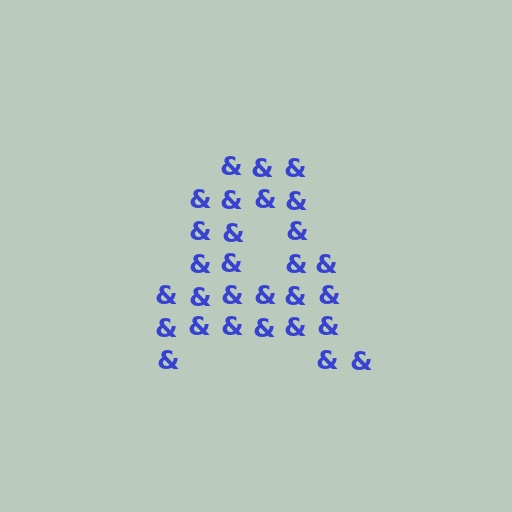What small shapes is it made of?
It is made of small ampersands.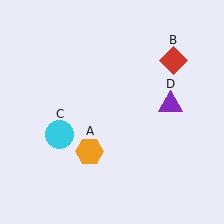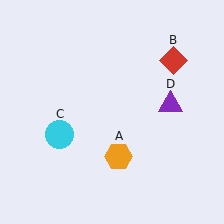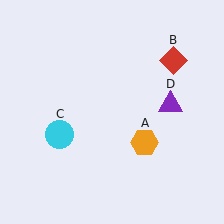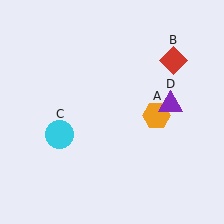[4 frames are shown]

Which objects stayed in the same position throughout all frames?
Red diamond (object B) and cyan circle (object C) and purple triangle (object D) remained stationary.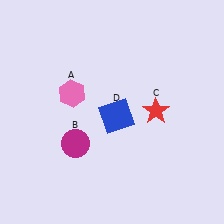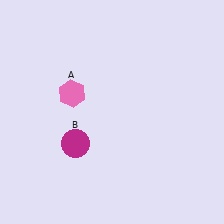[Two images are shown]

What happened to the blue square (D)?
The blue square (D) was removed in Image 2. It was in the bottom-right area of Image 1.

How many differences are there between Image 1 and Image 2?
There are 2 differences between the two images.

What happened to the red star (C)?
The red star (C) was removed in Image 2. It was in the top-right area of Image 1.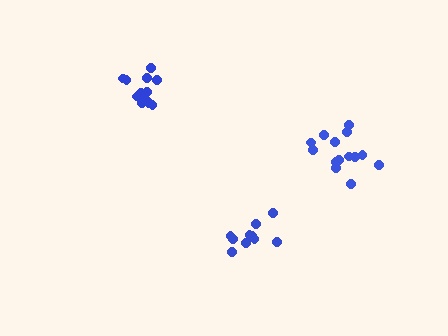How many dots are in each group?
Group 1: 15 dots, Group 2: 10 dots, Group 3: 14 dots (39 total).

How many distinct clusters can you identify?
There are 3 distinct clusters.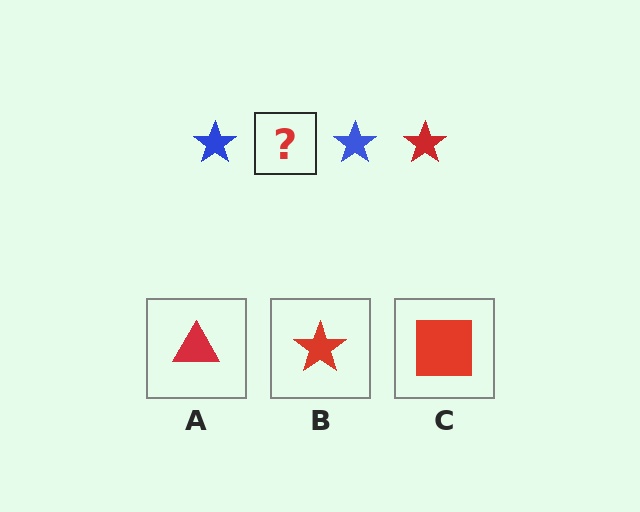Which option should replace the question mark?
Option B.